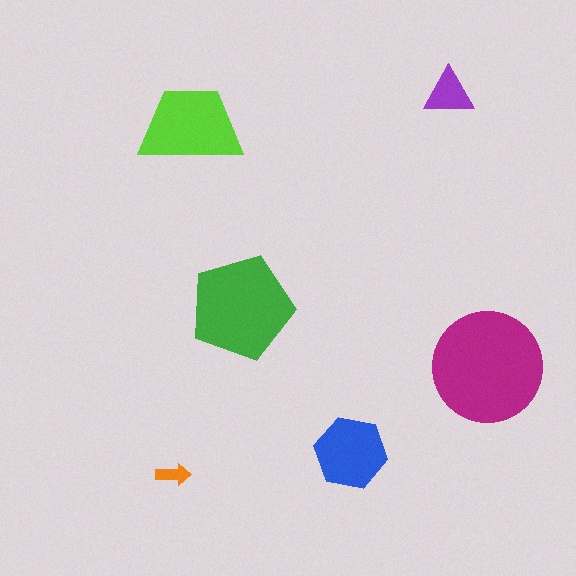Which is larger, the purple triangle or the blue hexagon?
The blue hexagon.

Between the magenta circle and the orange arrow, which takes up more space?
The magenta circle.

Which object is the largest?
The magenta circle.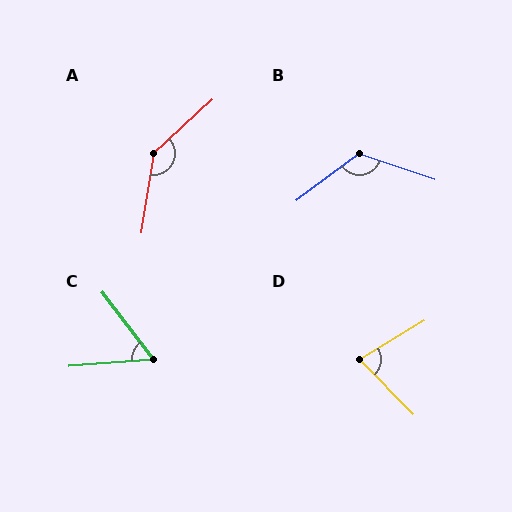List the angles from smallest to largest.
C (57°), D (77°), B (125°), A (142°).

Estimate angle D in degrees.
Approximately 77 degrees.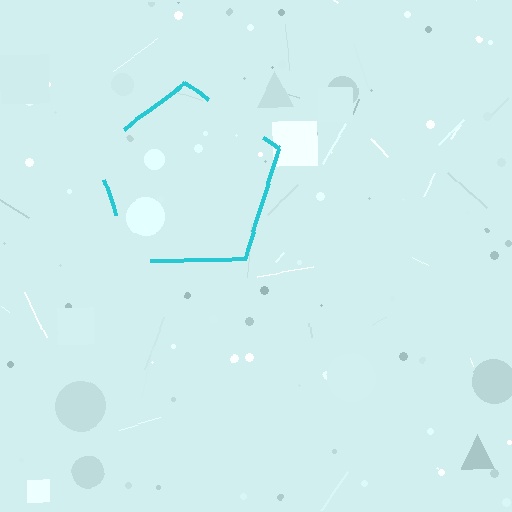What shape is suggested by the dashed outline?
The dashed outline suggests a pentagon.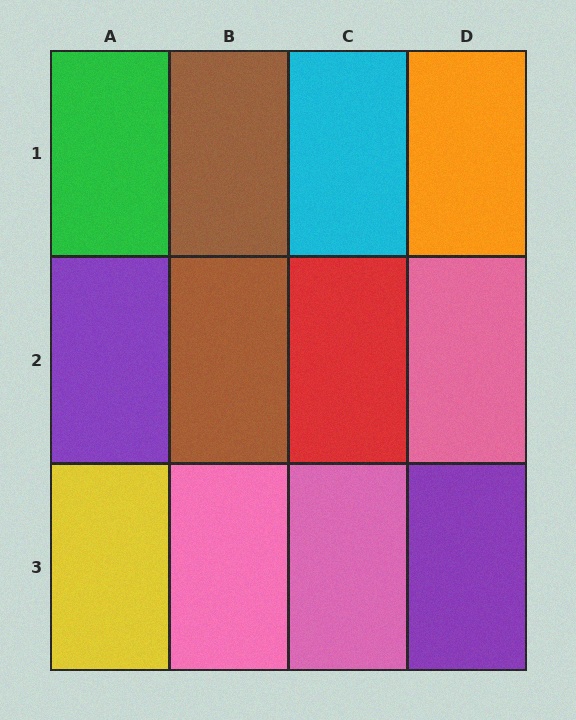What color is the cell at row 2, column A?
Purple.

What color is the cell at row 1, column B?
Brown.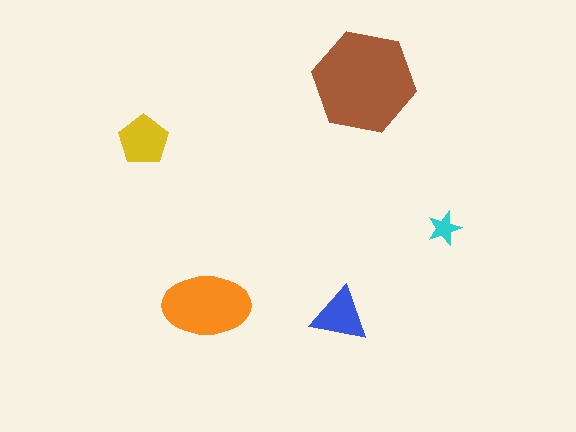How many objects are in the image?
There are 5 objects in the image.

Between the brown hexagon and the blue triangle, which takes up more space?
The brown hexagon.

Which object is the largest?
The brown hexagon.